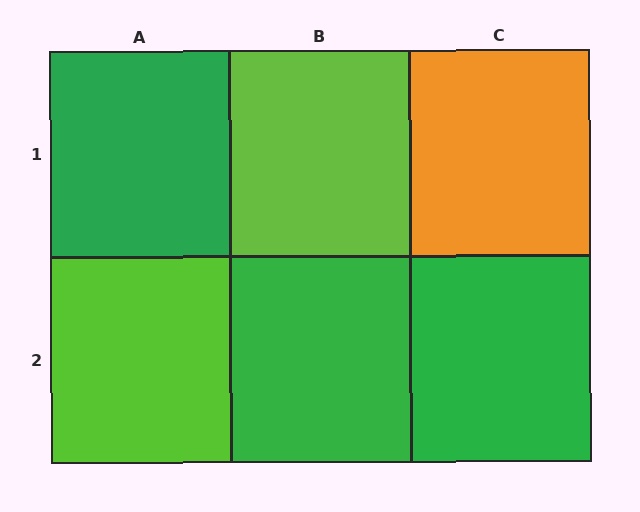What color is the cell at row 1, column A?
Green.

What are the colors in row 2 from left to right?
Lime, green, green.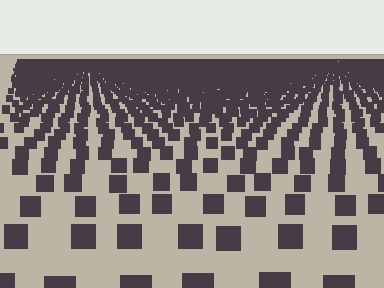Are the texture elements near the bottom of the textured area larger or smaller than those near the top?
Larger. Near the bottom, elements are closer to the viewer and appear at a bigger on-screen size.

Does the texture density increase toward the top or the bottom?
Density increases toward the top.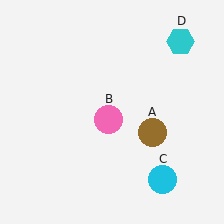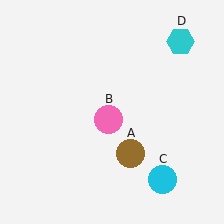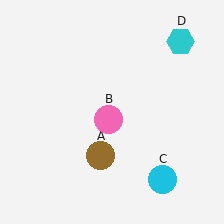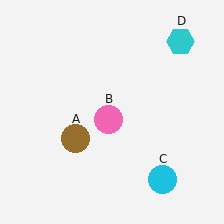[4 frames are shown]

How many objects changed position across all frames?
1 object changed position: brown circle (object A).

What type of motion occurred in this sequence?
The brown circle (object A) rotated clockwise around the center of the scene.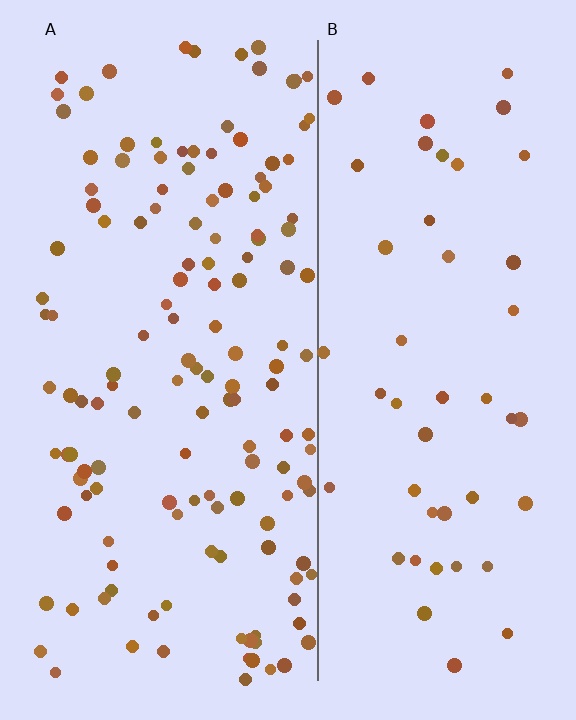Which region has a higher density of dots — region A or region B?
A (the left).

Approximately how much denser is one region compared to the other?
Approximately 2.8× — region A over region B.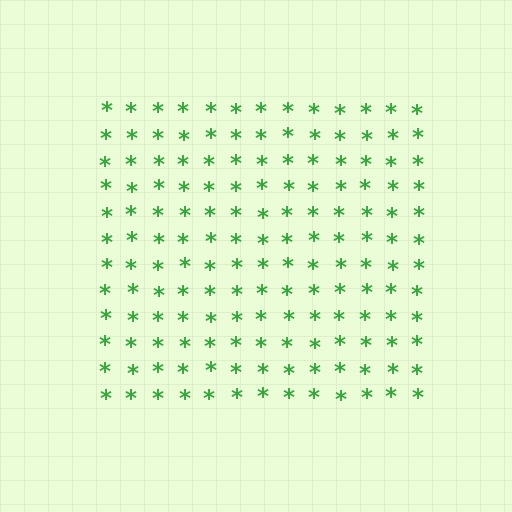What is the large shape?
The large shape is a square.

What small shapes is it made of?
It is made of small asterisks.